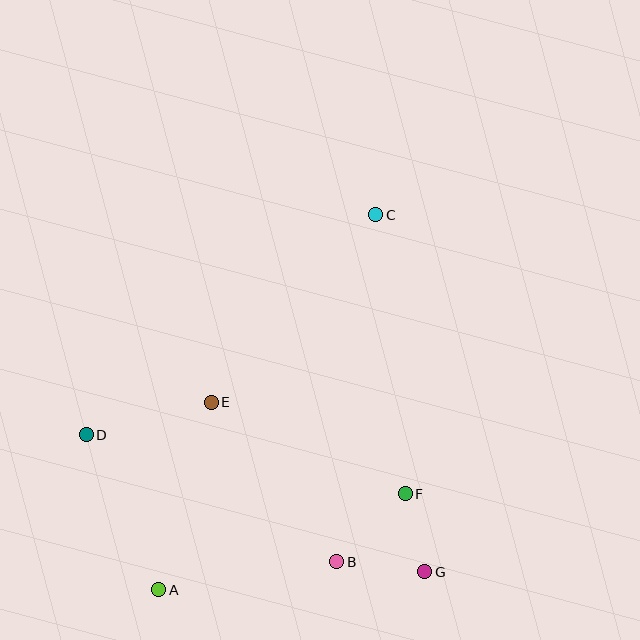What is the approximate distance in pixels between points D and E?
The distance between D and E is approximately 130 pixels.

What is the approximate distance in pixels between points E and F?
The distance between E and F is approximately 214 pixels.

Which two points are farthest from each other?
Points A and C are farthest from each other.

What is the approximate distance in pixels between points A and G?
The distance between A and G is approximately 267 pixels.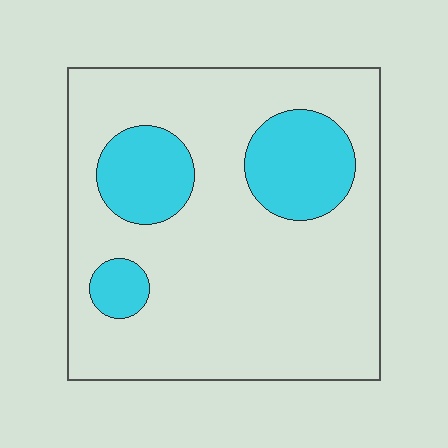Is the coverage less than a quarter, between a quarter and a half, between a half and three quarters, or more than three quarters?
Less than a quarter.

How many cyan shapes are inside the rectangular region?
3.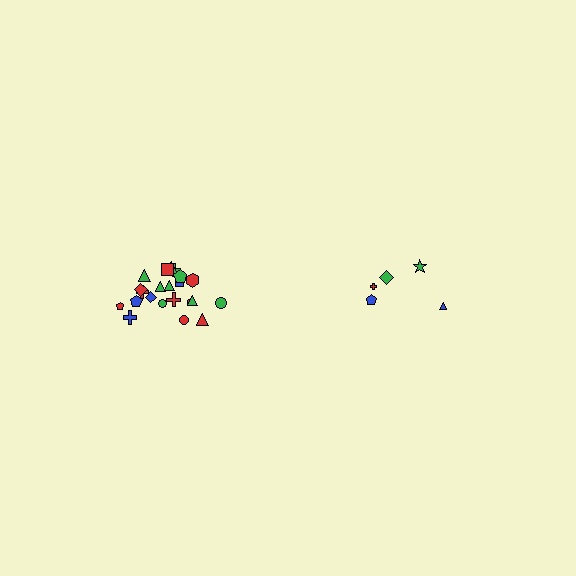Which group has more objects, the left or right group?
The left group.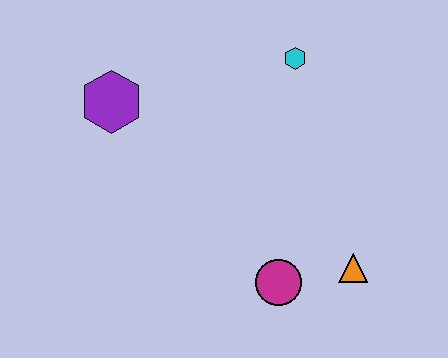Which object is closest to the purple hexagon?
The cyan hexagon is closest to the purple hexagon.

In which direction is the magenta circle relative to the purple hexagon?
The magenta circle is below the purple hexagon.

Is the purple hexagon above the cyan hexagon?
No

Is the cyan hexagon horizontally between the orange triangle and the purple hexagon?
Yes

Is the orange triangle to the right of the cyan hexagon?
Yes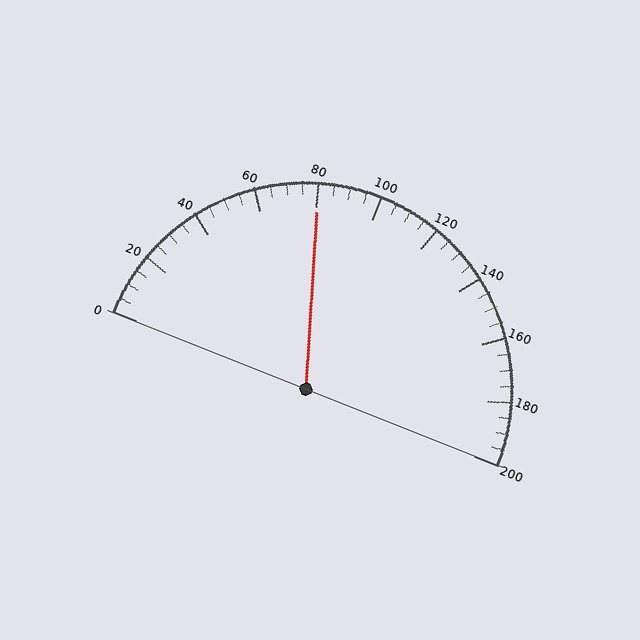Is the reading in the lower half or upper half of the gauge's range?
The reading is in the lower half of the range (0 to 200).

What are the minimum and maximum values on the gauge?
The gauge ranges from 0 to 200.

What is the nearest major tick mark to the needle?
The nearest major tick mark is 80.